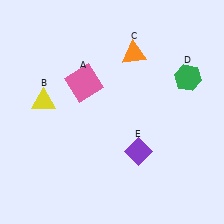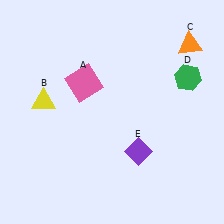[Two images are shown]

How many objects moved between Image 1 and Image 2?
1 object moved between the two images.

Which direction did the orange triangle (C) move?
The orange triangle (C) moved right.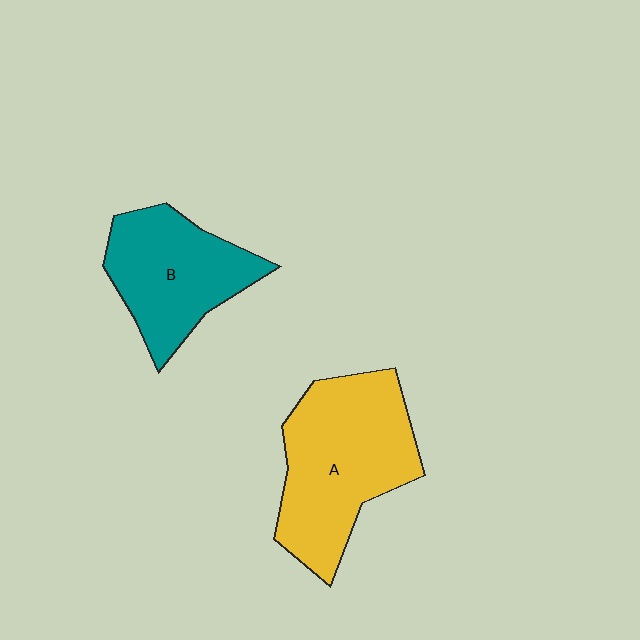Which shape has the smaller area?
Shape B (teal).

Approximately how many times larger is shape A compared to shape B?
Approximately 1.3 times.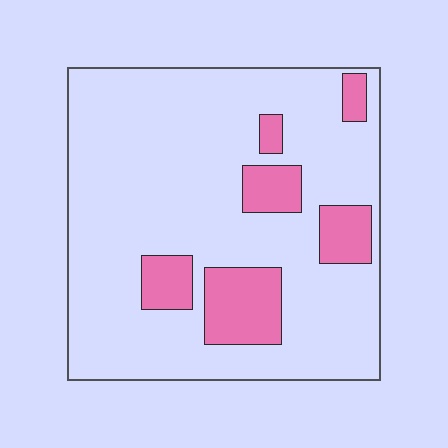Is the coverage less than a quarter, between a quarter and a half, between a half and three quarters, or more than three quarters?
Less than a quarter.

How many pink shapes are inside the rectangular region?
6.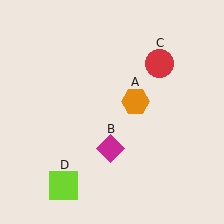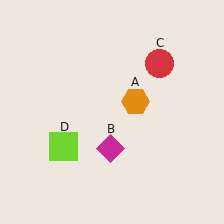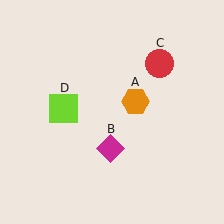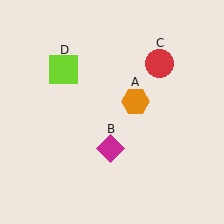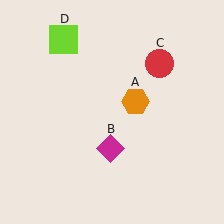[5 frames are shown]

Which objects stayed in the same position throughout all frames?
Orange hexagon (object A) and magenta diamond (object B) and red circle (object C) remained stationary.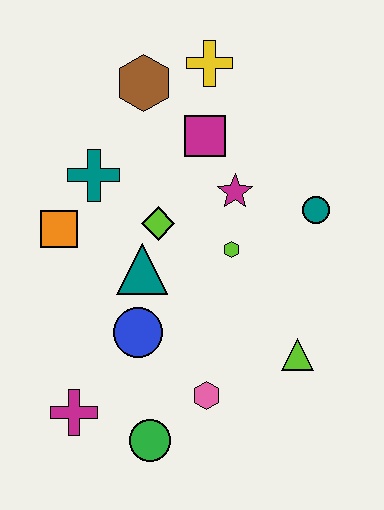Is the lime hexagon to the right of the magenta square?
Yes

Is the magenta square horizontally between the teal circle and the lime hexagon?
No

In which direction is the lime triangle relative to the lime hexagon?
The lime triangle is below the lime hexagon.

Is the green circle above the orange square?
No